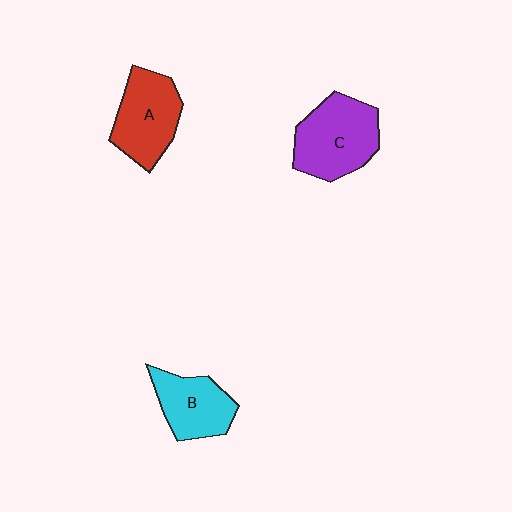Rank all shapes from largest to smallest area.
From largest to smallest: C (purple), A (red), B (cyan).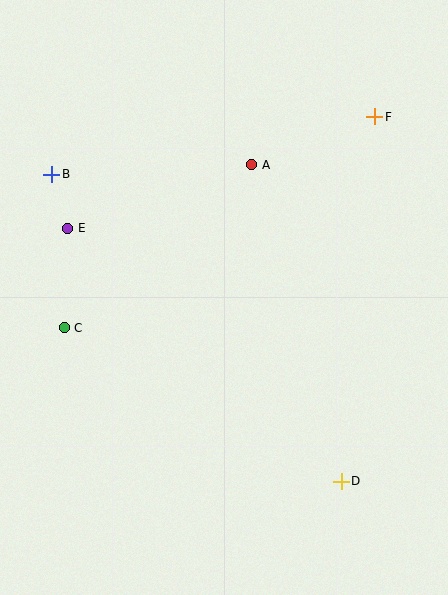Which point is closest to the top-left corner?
Point B is closest to the top-left corner.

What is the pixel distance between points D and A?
The distance between D and A is 329 pixels.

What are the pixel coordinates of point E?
Point E is at (68, 228).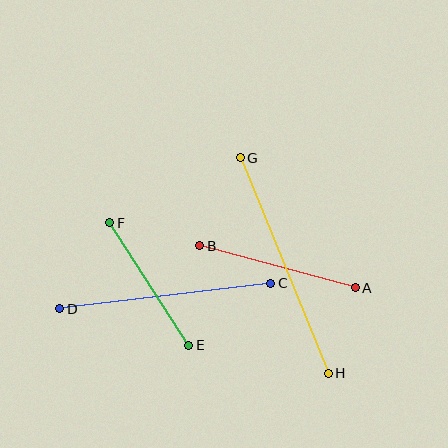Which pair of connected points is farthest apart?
Points G and H are farthest apart.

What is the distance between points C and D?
The distance is approximately 213 pixels.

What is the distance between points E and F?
The distance is approximately 146 pixels.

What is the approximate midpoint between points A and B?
The midpoint is at approximately (278, 267) pixels.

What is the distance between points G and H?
The distance is approximately 233 pixels.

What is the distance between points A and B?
The distance is approximately 161 pixels.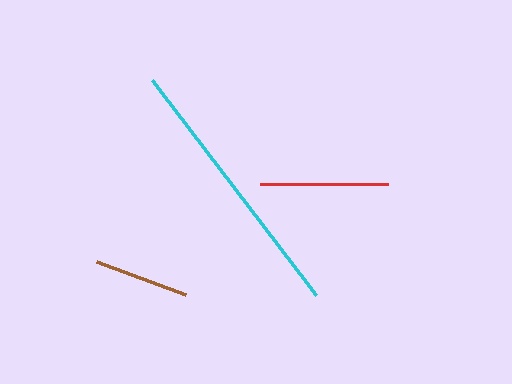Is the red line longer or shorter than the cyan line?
The cyan line is longer than the red line.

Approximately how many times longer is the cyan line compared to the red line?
The cyan line is approximately 2.1 times the length of the red line.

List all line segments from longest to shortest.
From longest to shortest: cyan, red, brown.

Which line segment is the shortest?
The brown line is the shortest at approximately 95 pixels.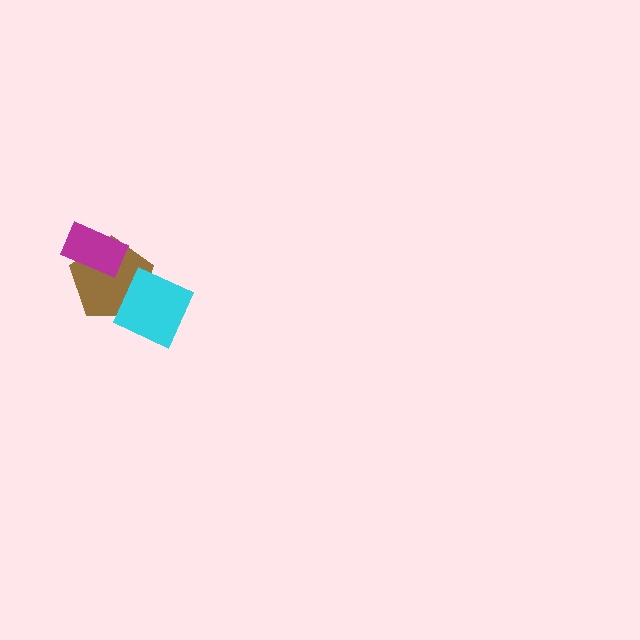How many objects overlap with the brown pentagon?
2 objects overlap with the brown pentagon.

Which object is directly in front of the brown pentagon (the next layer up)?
The magenta rectangle is directly in front of the brown pentagon.